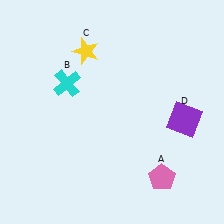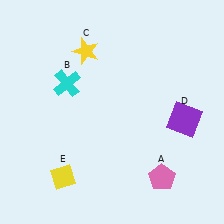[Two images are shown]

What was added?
A yellow diamond (E) was added in Image 2.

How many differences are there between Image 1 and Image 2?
There is 1 difference between the two images.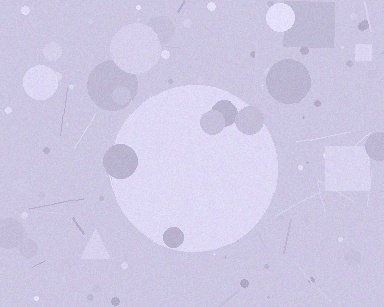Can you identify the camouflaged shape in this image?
The camouflaged shape is a circle.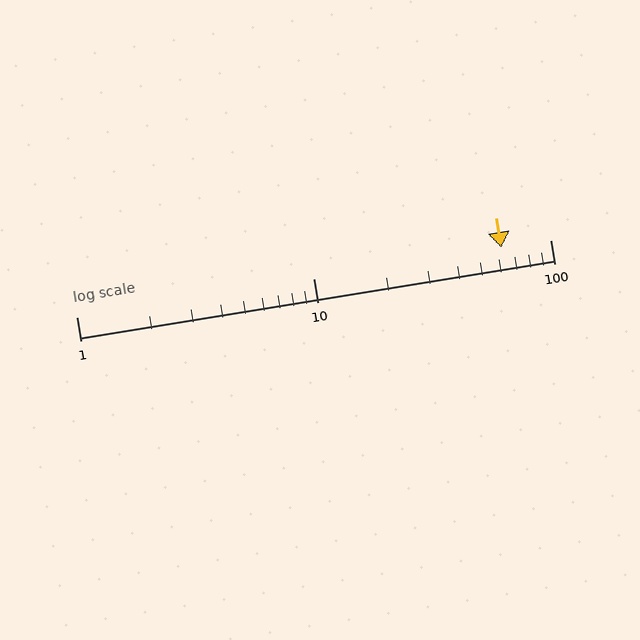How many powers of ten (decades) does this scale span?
The scale spans 2 decades, from 1 to 100.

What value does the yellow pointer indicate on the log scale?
The pointer indicates approximately 62.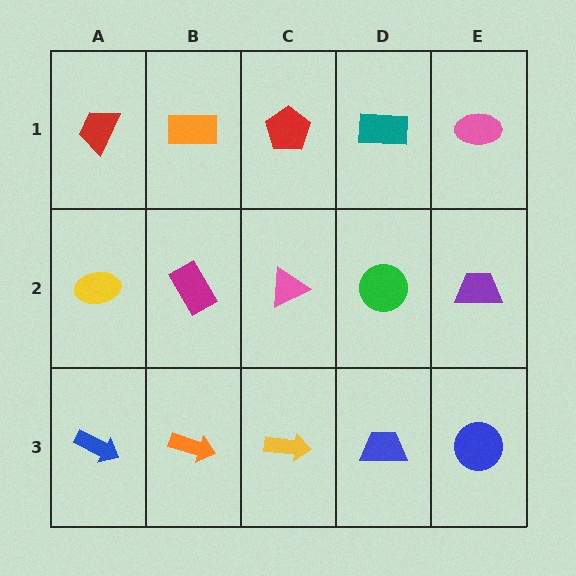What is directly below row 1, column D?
A green circle.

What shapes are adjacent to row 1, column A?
A yellow ellipse (row 2, column A), an orange rectangle (row 1, column B).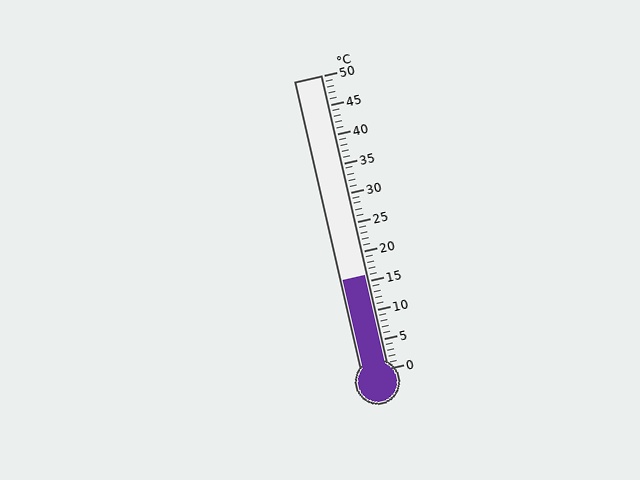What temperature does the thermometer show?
The thermometer shows approximately 16°C.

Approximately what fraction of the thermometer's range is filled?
The thermometer is filled to approximately 30% of its range.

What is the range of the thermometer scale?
The thermometer scale ranges from 0°C to 50°C.